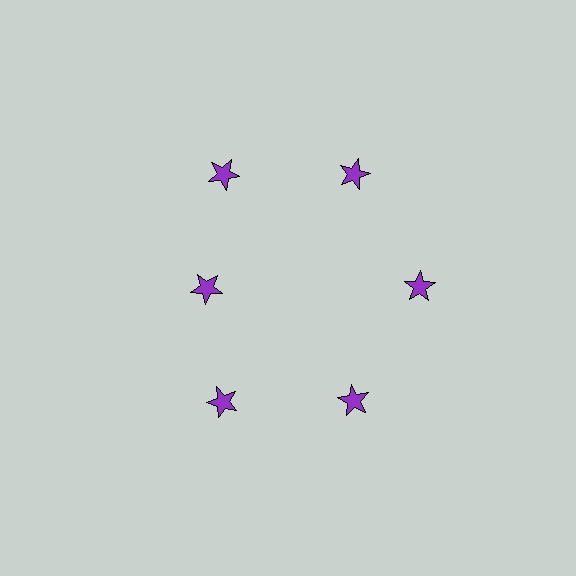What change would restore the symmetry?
The symmetry would be restored by moving it outward, back onto the ring so that all 6 stars sit at equal angles and equal distance from the center.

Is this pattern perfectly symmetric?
No. The 6 purple stars are arranged in a ring, but one element near the 9 o'clock position is pulled inward toward the center, breaking the 6-fold rotational symmetry.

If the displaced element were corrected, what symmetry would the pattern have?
It would have 6-fold rotational symmetry — the pattern would map onto itself every 60 degrees.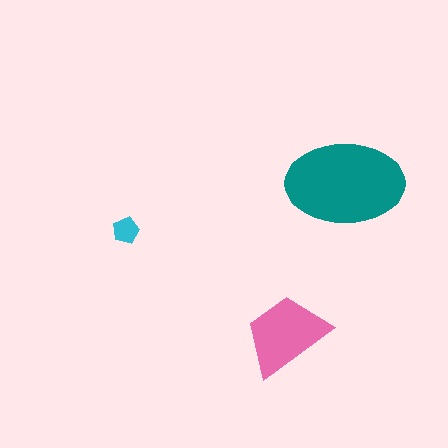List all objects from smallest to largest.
The cyan pentagon, the pink trapezoid, the teal ellipse.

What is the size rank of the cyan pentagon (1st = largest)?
3rd.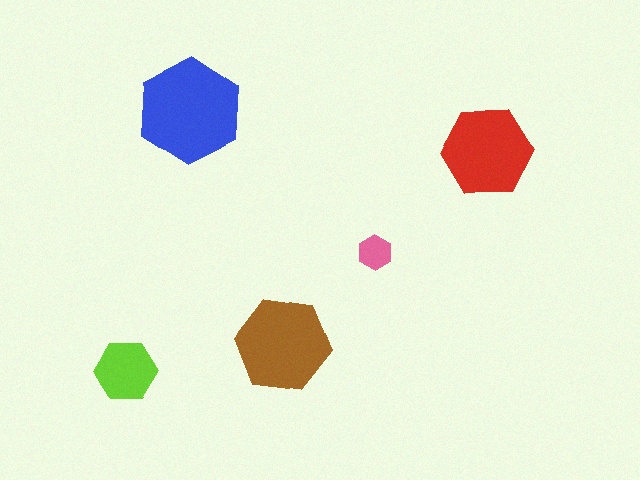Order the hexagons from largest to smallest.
the blue one, the brown one, the red one, the lime one, the pink one.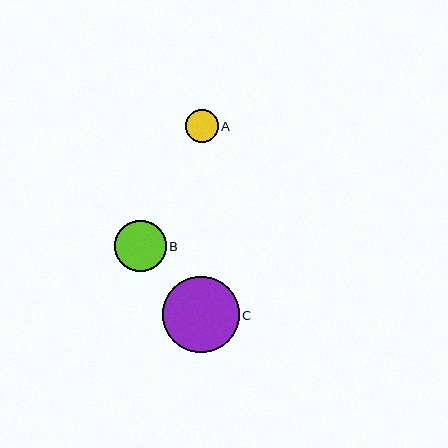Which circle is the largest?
Circle C is the largest with a size of approximately 76 pixels.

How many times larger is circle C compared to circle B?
Circle C is approximately 1.5 times the size of circle B.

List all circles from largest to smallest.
From largest to smallest: C, B, A.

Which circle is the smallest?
Circle A is the smallest with a size of approximately 33 pixels.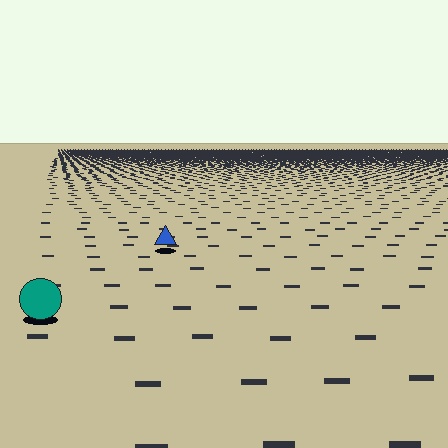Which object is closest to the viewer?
The teal circle is closest. The texture marks near it are larger and more spread out.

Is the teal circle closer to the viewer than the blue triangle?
Yes. The teal circle is closer — you can tell from the texture gradient: the ground texture is coarser near it.